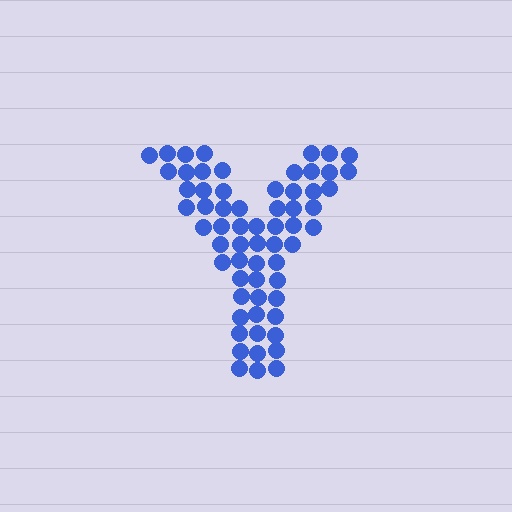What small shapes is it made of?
It is made of small circles.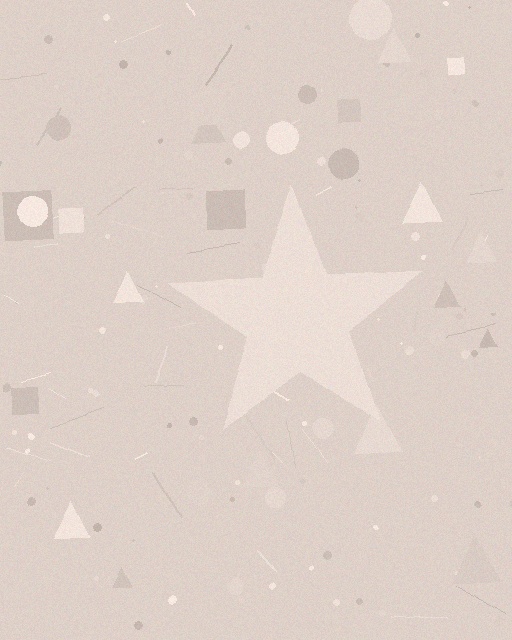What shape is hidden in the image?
A star is hidden in the image.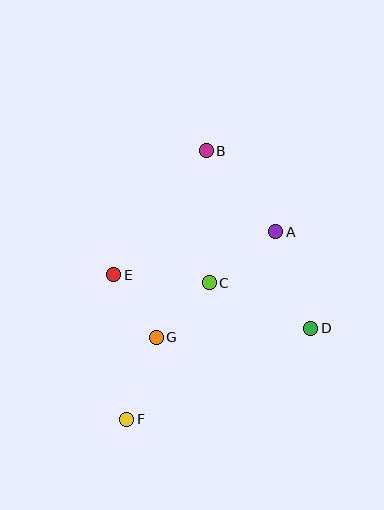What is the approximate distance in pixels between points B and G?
The distance between B and G is approximately 193 pixels.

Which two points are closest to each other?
Points E and G are closest to each other.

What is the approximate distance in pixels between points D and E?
The distance between D and E is approximately 204 pixels.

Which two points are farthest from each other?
Points B and F are farthest from each other.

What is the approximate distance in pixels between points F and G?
The distance between F and G is approximately 87 pixels.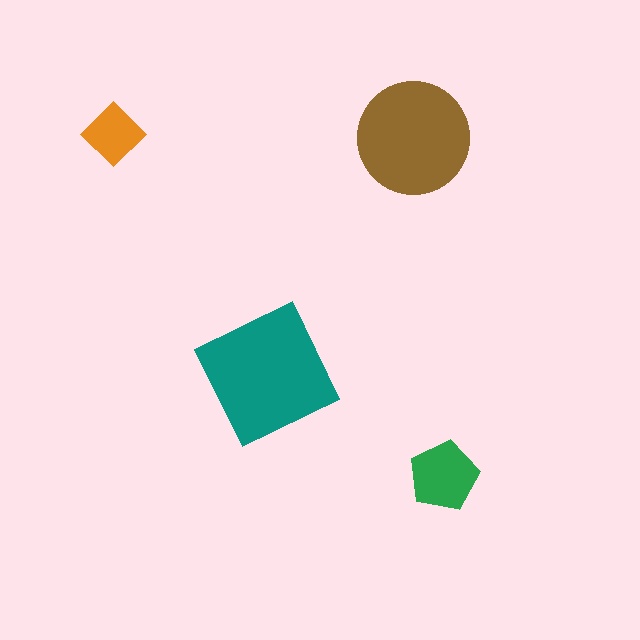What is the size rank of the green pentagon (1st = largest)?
3rd.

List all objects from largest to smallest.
The teal square, the brown circle, the green pentagon, the orange diamond.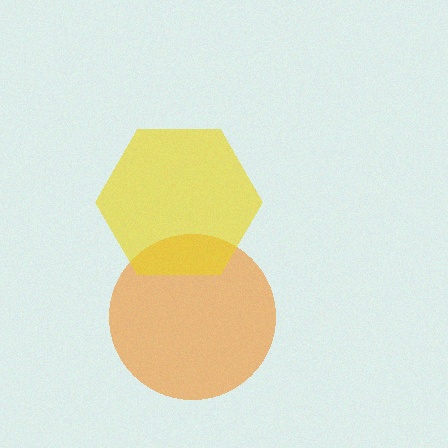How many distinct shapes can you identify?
There are 2 distinct shapes: an orange circle, a yellow hexagon.